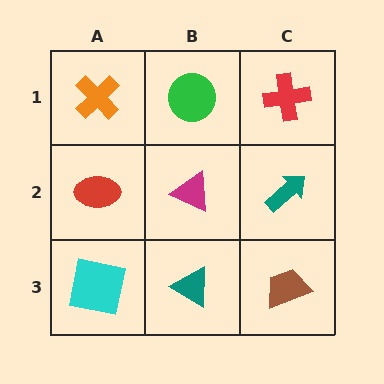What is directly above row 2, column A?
An orange cross.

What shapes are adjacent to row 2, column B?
A green circle (row 1, column B), a teal triangle (row 3, column B), a red ellipse (row 2, column A), a teal arrow (row 2, column C).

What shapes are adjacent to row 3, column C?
A teal arrow (row 2, column C), a teal triangle (row 3, column B).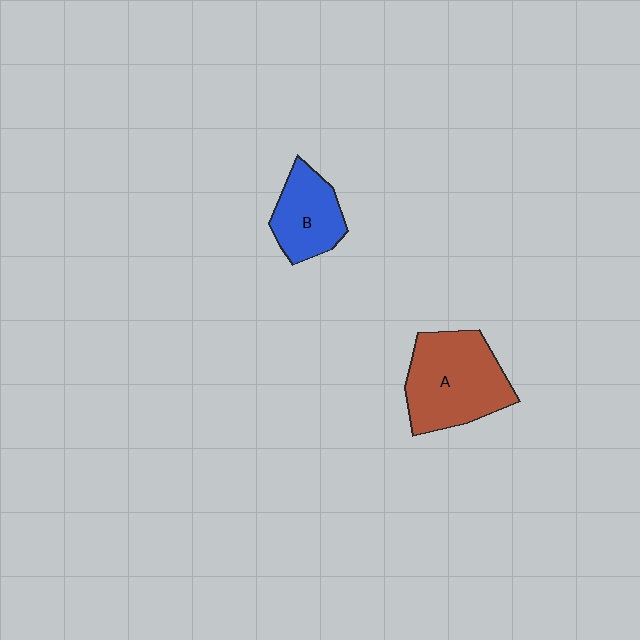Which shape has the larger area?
Shape A (brown).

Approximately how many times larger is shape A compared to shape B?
Approximately 1.6 times.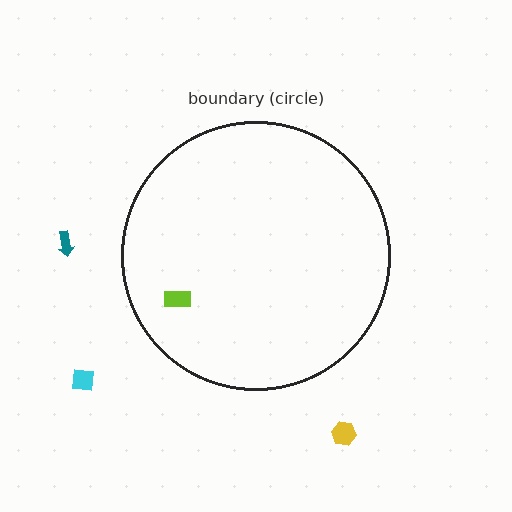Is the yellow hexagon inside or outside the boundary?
Outside.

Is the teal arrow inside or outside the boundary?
Outside.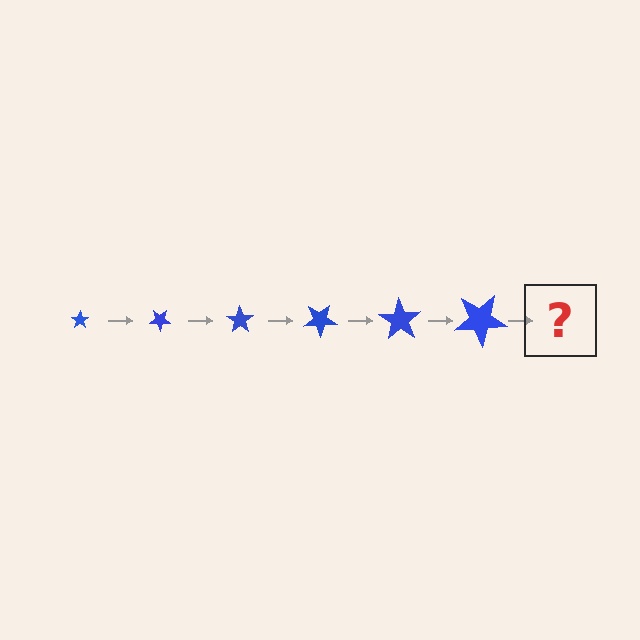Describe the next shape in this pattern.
It should be a star, larger than the previous one and rotated 210 degrees from the start.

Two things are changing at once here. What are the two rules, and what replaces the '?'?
The two rules are that the star grows larger each step and it rotates 35 degrees each step. The '?' should be a star, larger than the previous one and rotated 210 degrees from the start.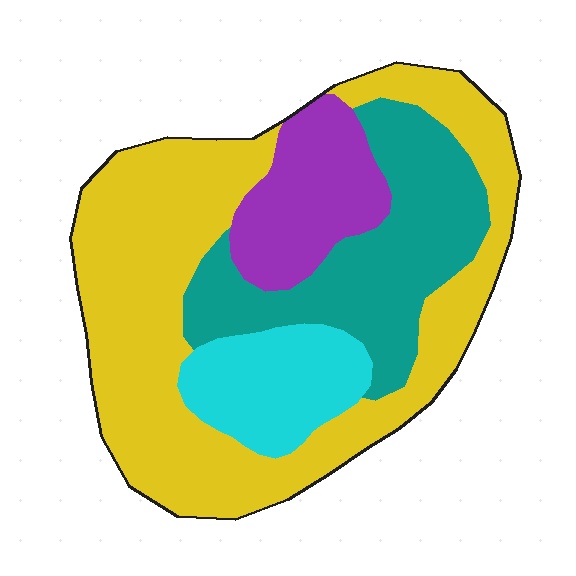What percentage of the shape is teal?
Teal takes up about one quarter (1/4) of the shape.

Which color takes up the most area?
Yellow, at roughly 50%.